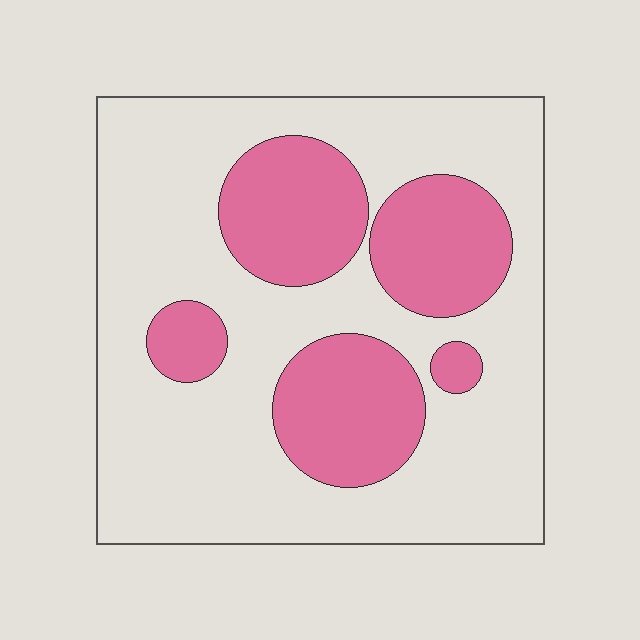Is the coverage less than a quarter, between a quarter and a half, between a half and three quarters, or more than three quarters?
Between a quarter and a half.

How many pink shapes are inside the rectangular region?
5.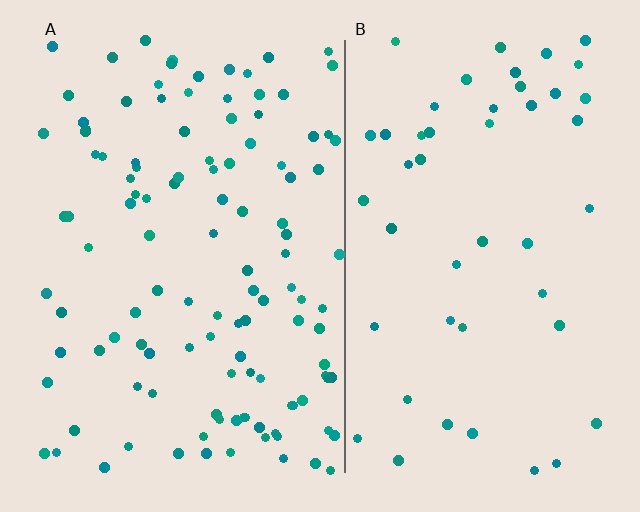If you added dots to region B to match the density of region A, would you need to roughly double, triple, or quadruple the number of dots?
Approximately double.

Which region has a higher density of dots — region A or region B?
A (the left).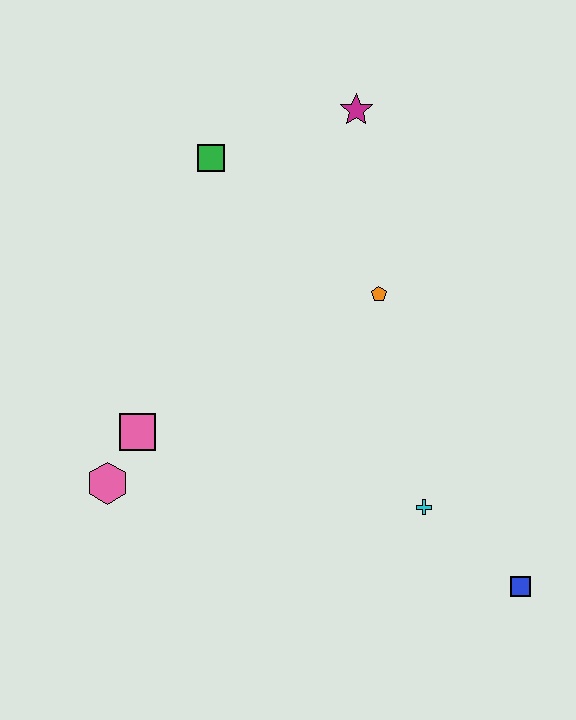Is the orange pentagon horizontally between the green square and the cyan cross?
Yes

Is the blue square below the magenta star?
Yes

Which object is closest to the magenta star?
The green square is closest to the magenta star.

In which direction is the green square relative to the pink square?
The green square is above the pink square.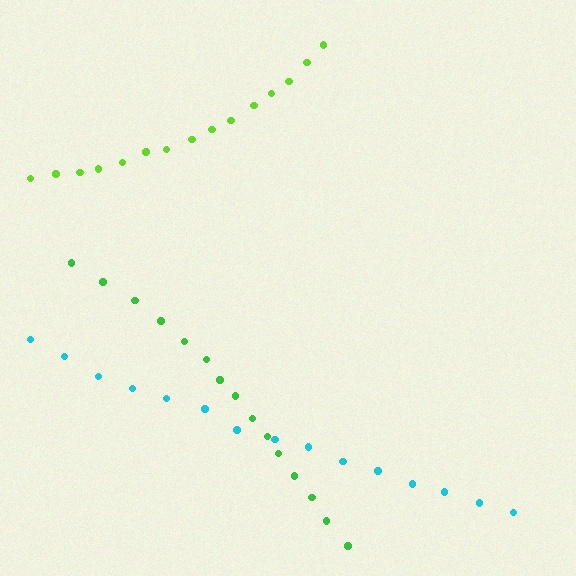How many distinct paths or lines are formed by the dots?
There are 3 distinct paths.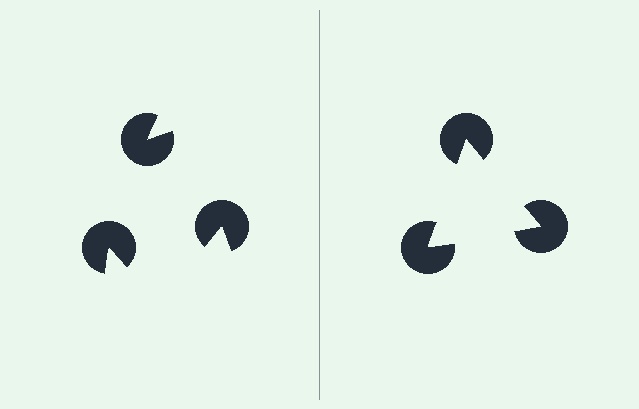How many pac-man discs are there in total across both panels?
6 — 3 on each side.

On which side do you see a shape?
An illusory triangle appears on the right side. On the left side the wedge cuts are rotated, so no coherent shape forms.